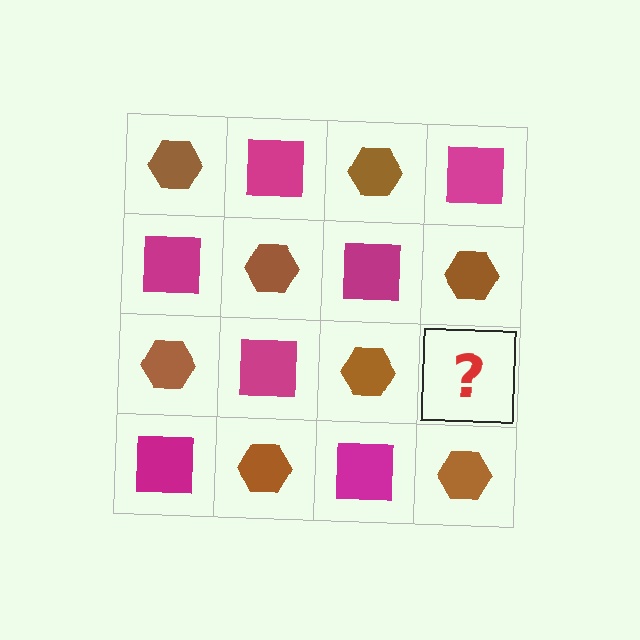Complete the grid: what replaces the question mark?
The question mark should be replaced with a magenta square.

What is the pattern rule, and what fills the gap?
The rule is that it alternates brown hexagon and magenta square in a checkerboard pattern. The gap should be filled with a magenta square.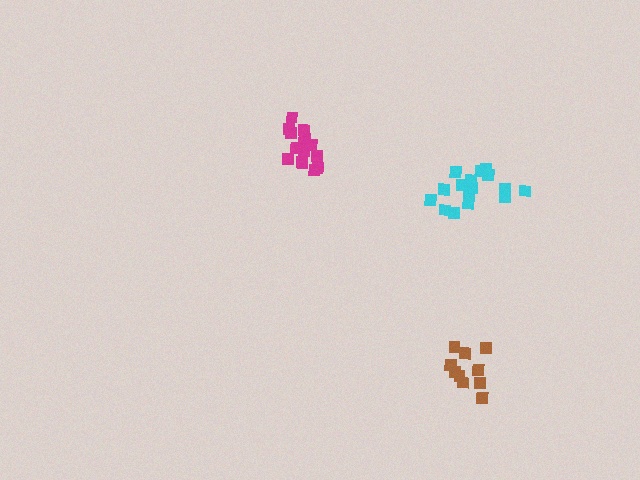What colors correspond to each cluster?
The clusters are colored: cyan, brown, magenta.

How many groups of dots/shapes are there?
There are 3 groups.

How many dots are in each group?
Group 1: 16 dots, Group 2: 10 dots, Group 3: 15 dots (41 total).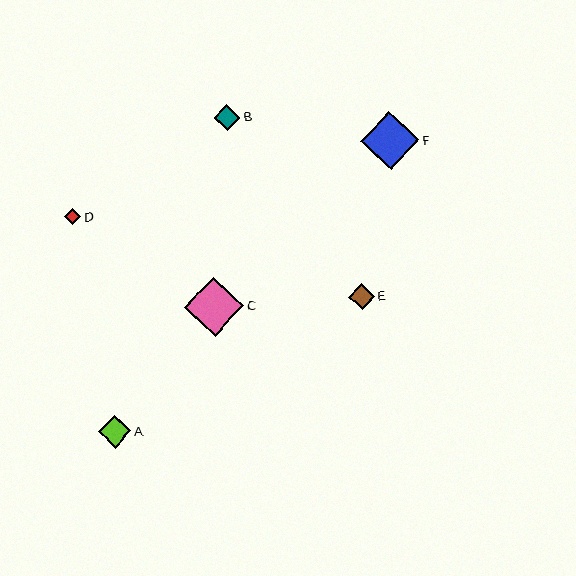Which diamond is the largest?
Diamond C is the largest with a size of approximately 59 pixels.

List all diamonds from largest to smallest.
From largest to smallest: C, F, A, B, E, D.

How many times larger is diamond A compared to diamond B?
Diamond A is approximately 1.2 times the size of diamond B.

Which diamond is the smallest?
Diamond D is the smallest with a size of approximately 16 pixels.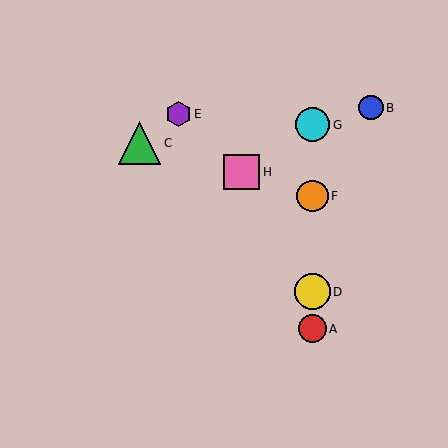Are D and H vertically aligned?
No, D is at x≈312 and H is at x≈242.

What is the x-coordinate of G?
Object G is at x≈312.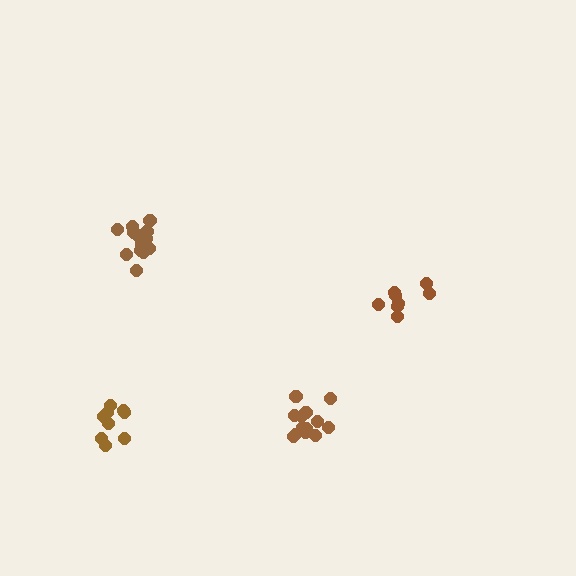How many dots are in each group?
Group 1: 13 dots, Group 2: 13 dots, Group 3: 8 dots, Group 4: 9 dots (43 total).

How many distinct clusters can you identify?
There are 4 distinct clusters.